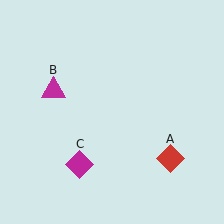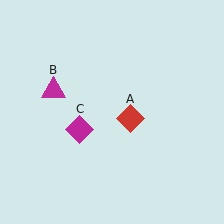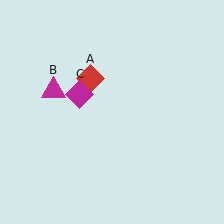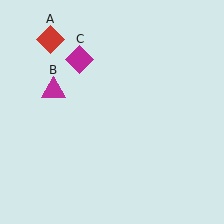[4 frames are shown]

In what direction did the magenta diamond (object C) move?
The magenta diamond (object C) moved up.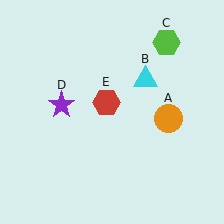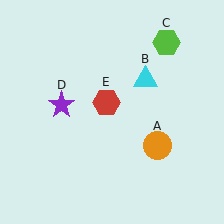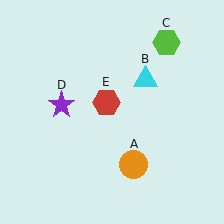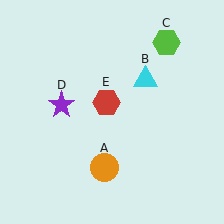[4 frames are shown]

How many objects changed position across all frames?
1 object changed position: orange circle (object A).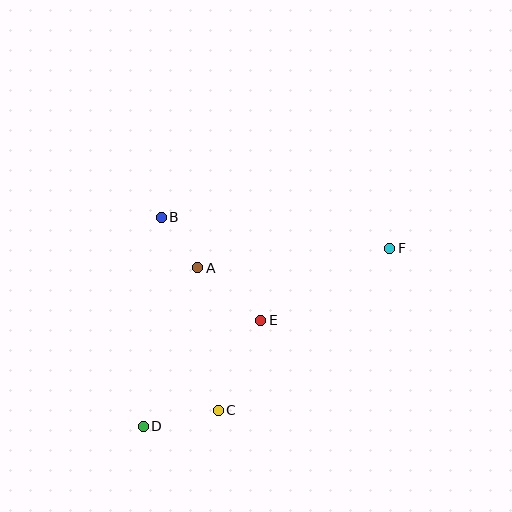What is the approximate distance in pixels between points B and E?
The distance between B and E is approximately 143 pixels.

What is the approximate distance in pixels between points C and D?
The distance between C and D is approximately 77 pixels.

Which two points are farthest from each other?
Points D and F are farthest from each other.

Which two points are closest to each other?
Points A and B are closest to each other.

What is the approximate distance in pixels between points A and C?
The distance between A and C is approximately 144 pixels.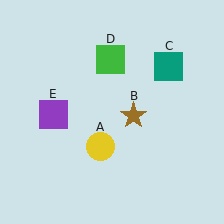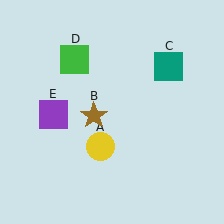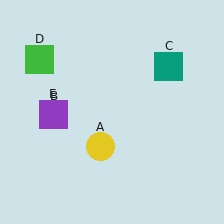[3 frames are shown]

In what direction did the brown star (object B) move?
The brown star (object B) moved left.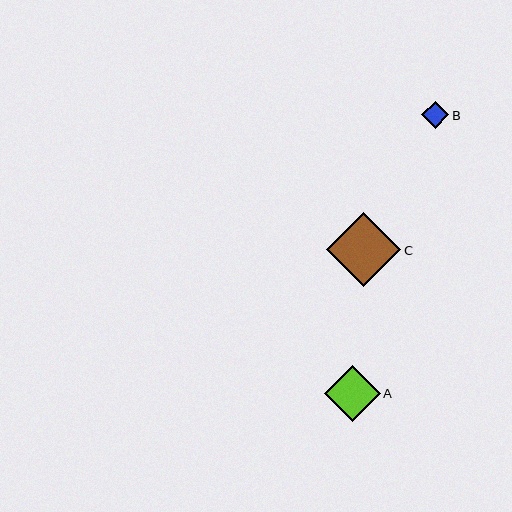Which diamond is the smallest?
Diamond B is the smallest with a size of approximately 27 pixels.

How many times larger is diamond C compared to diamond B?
Diamond C is approximately 2.8 times the size of diamond B.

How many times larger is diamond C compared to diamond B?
Diamond C is approximately 2.8 times the size of diamond B.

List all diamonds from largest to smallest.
From largest to smallest: C, A, B.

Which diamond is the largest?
Diamond C is the largest with a size of approximately 74 pixels.